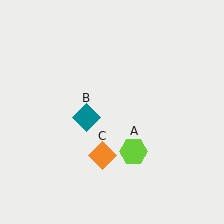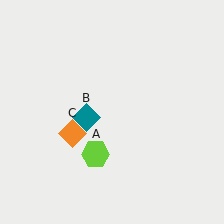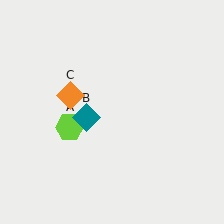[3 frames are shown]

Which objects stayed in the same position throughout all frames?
Teal diamond (object B) remained stationary.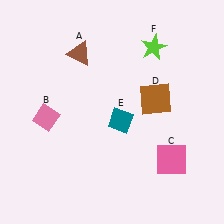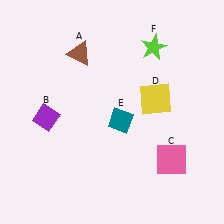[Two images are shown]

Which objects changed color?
B changed from pink to purple. D changed from brown to yellow.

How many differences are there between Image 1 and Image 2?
There are 2 differences between the two images.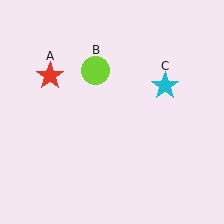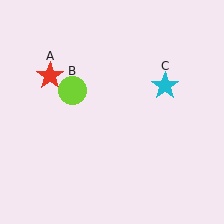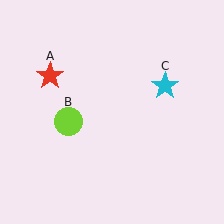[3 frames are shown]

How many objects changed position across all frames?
1 object changed position: lime circle (object B).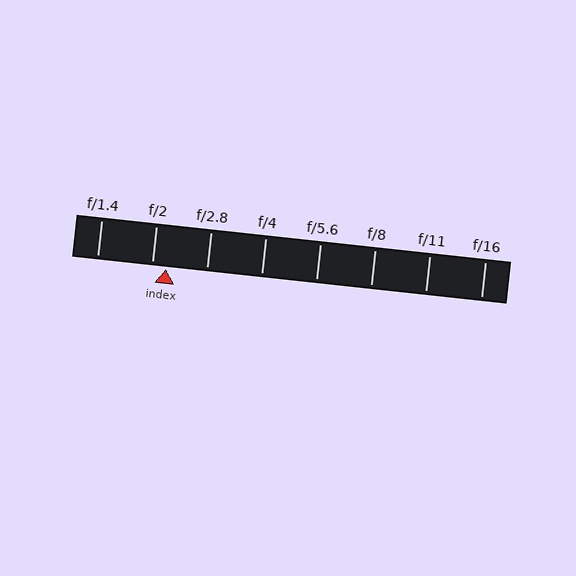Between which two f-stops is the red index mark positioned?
The index mark is between f/2 and f/2.8.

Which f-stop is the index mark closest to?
The index mark is closest to f/2.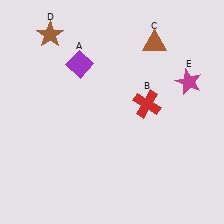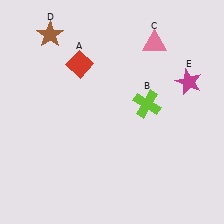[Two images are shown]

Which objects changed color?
A changed from purple to red. B changed from red to lime. C changed from brown to pink.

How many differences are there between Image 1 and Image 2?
There are 3 differences between the two images.